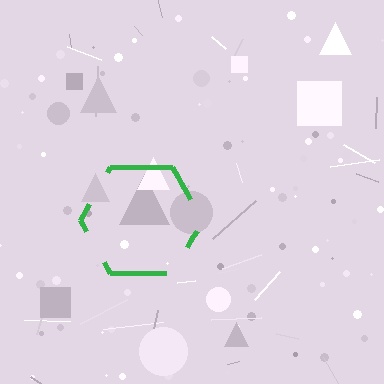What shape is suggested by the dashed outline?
The dashed outline suggests a hexagon.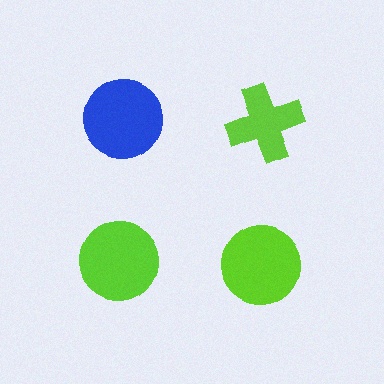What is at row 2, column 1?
A lime circle.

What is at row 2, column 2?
A lime circle.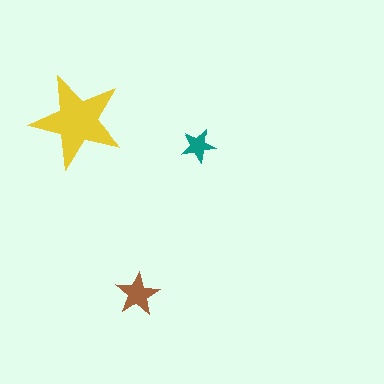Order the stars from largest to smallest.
the yellow one, the brown one, the teal one.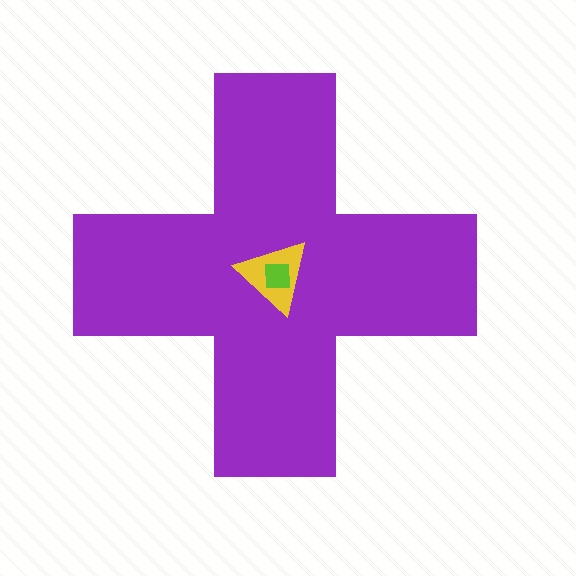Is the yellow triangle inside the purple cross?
Yes.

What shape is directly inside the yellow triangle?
The lime square.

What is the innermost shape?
The lime square.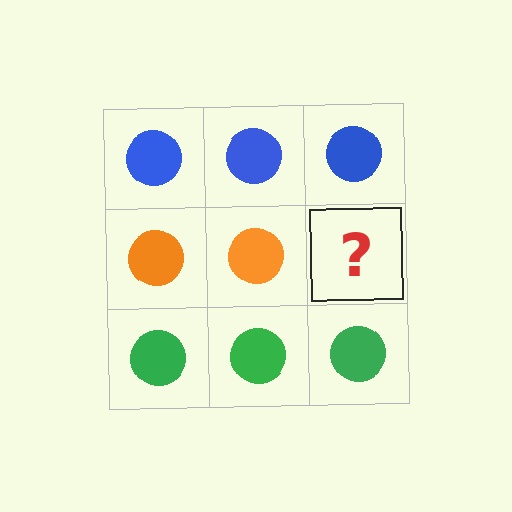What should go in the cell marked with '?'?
The missing cell should contain an orange circle.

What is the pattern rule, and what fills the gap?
The rule is that each row has a consistent color. The gap should be filled with an orange circle.